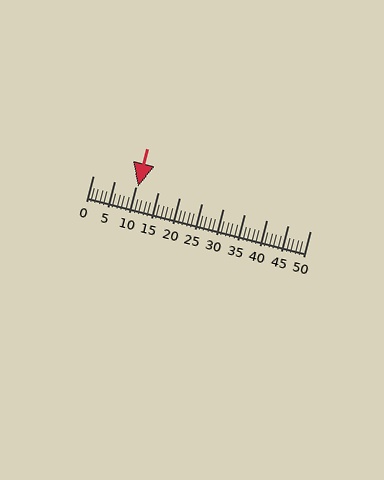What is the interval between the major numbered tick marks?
The major tick marks are spaced 5 units apart.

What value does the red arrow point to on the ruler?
The red arrow points to approximately 10.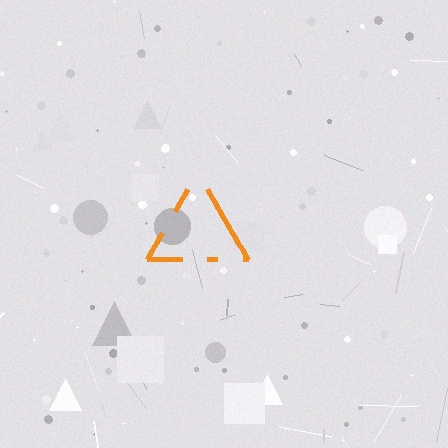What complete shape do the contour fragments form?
The contour fragments form a triangle.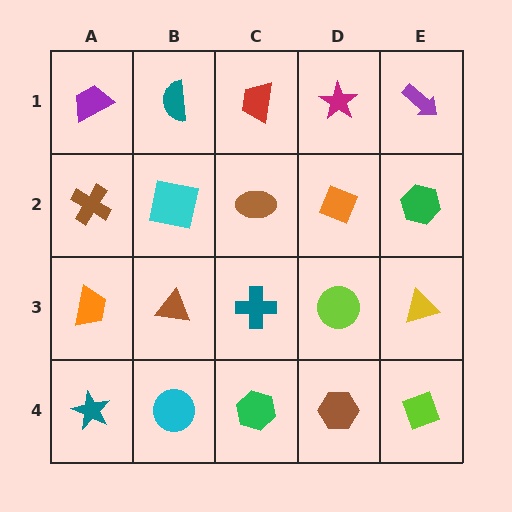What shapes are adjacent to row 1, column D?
An orange diamond (row 2, column D), a red trapezoid (row 1, column C), a purple arrow (row 1, column E).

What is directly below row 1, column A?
A brown cross.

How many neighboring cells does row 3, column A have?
3.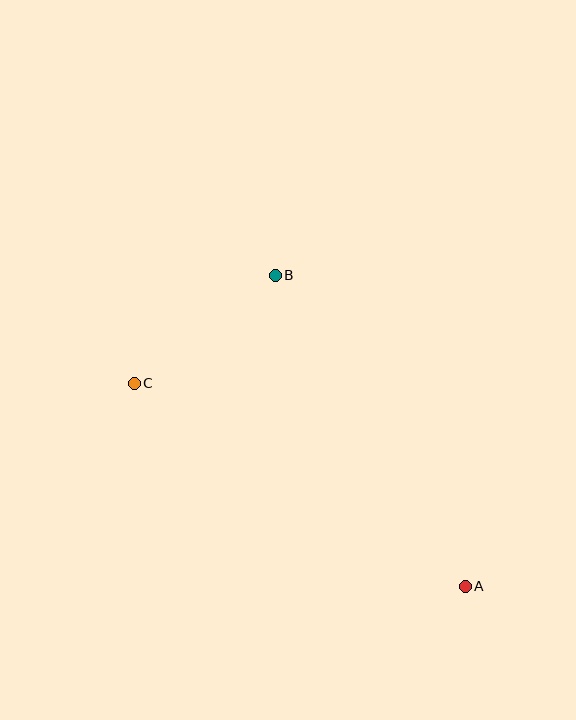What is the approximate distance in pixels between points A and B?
The distance between A and B is approximately 364 pixels.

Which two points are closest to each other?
Points B and C are closest to each other.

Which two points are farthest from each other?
Points A and C are farthest from each other.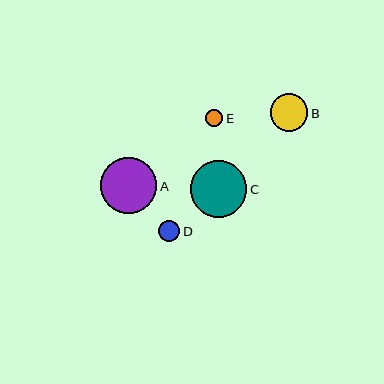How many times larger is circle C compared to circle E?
Circle C is approximately 3.3 times the size of circle E.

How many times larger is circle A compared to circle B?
Circle A is approximately 1.5 times the size of circle B.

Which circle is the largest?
Circle C is the largest with a size of approximately 56 pixels.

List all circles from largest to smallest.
From largest to smallest: C, A, B, D, E.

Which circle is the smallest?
Circle E is the smallest with a size of approximately 17 pixels.